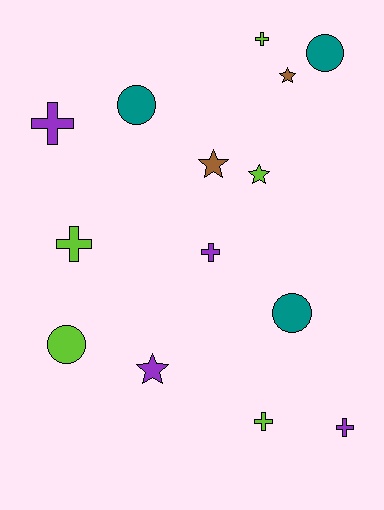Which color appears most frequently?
Lime, with 5 objects.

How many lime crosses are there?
There are 3 lime crosses.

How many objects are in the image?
There are 14 objects.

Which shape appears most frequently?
Cross, with 6 objects.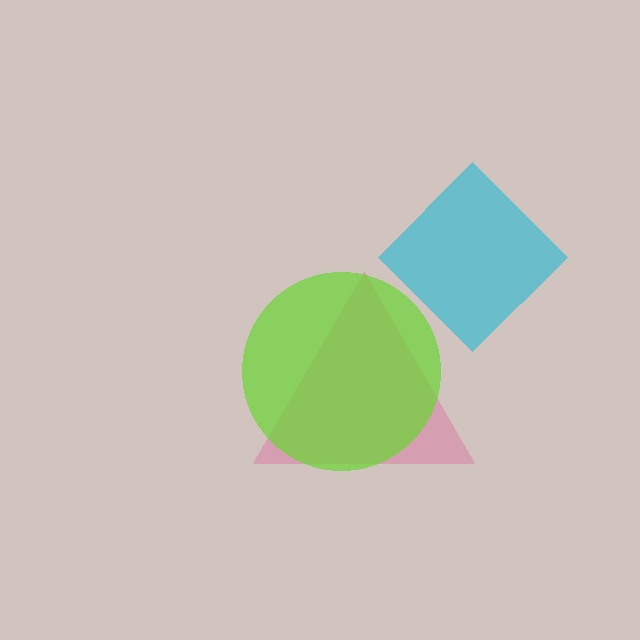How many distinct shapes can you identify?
There are 3 distinct shapes: a cyan diamond, a pink triangle, a lime circle.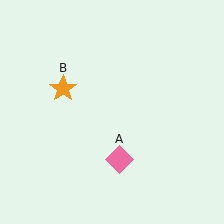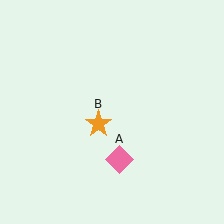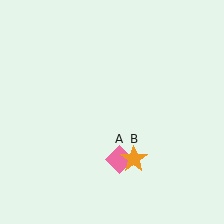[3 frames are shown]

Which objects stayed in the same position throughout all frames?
Pink diamond (object A) remained stationary.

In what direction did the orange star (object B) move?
The orange star (object B) moved down and to the right.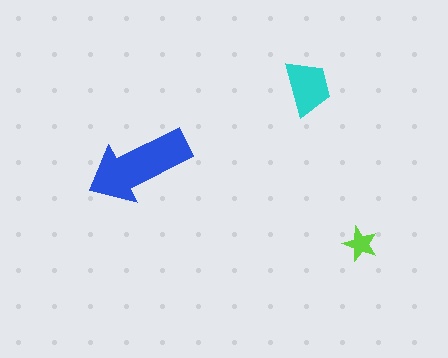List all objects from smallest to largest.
The lime star, the cyan trapezoid, the blue arrow.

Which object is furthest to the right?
The lime star is rightmost.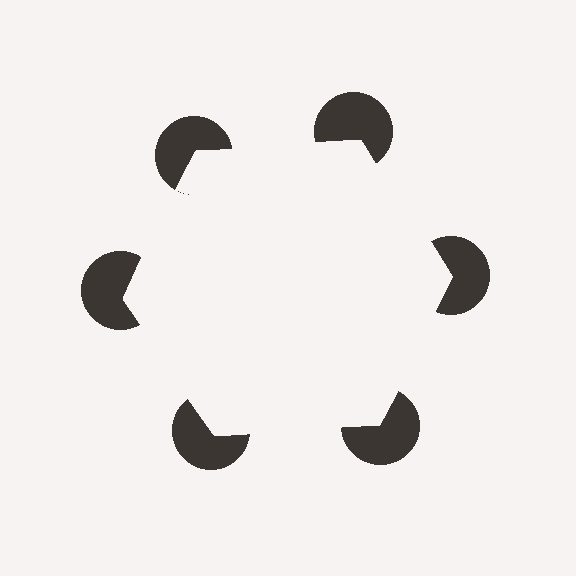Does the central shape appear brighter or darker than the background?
It typically appears slightly brighter than the background, even though no actual brightness change is drawn.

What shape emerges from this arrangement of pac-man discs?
An illusory hexagon — its edges are inferred from the aligned wedge cuts in the pac-man discs, not physically drawn.